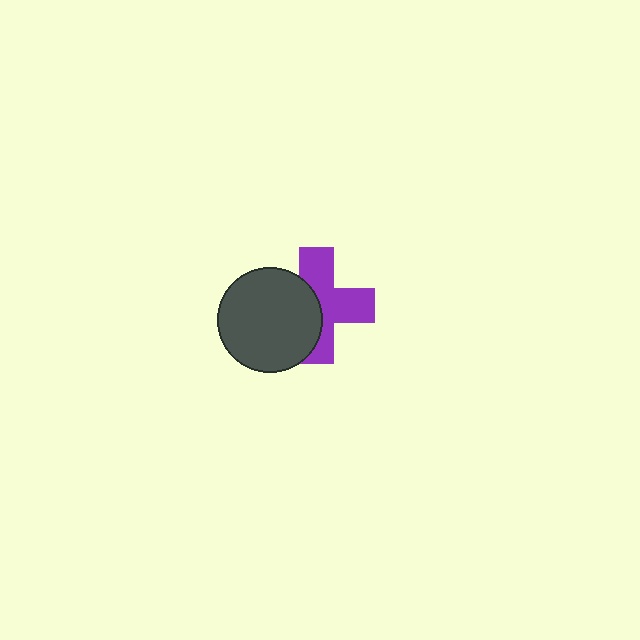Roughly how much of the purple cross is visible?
About half of it is visible (roughly 58%).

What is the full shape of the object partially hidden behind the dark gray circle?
The partially hidden object is a purple cross.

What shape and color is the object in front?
The object in front is a dark gray circle.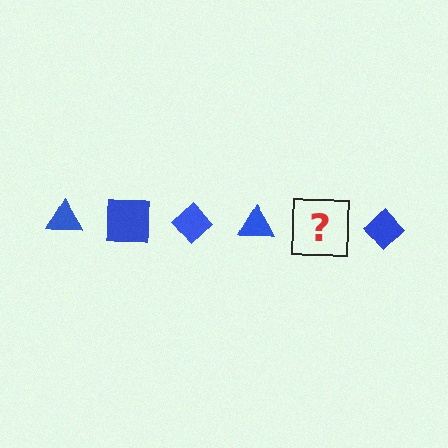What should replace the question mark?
The question mark should be replaced with a blue square.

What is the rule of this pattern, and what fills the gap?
The rule is that the pattern cycles through triangle, square, diamond shapes in blue. The gap should be filled with a blue square.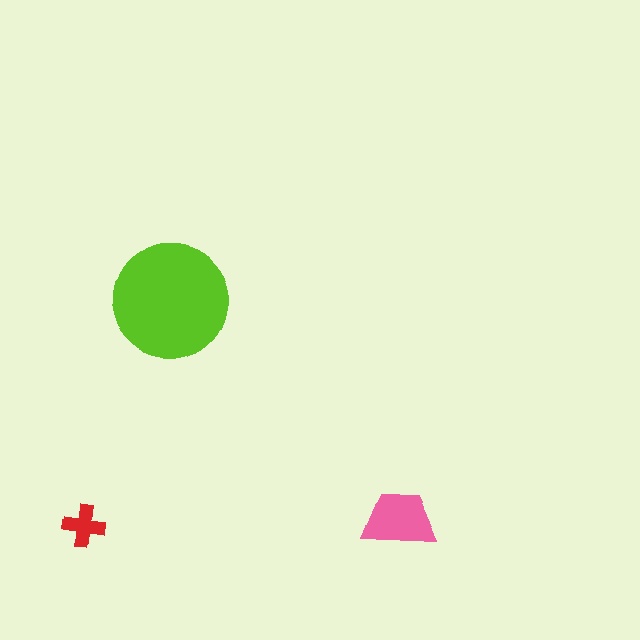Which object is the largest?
The lime circle.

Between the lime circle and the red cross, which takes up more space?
The lime circle.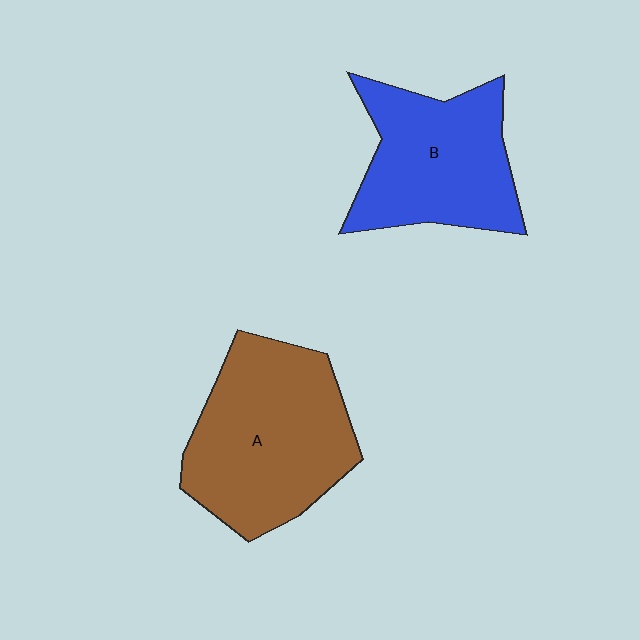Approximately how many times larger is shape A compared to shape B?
Approximately 1.2 times.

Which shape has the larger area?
Shape A (brown).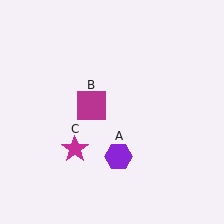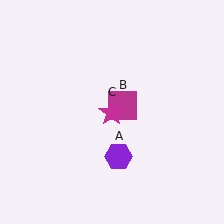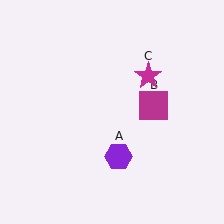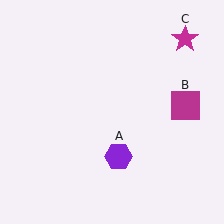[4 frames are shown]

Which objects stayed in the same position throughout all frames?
Purple hexagon (object A) remained stationary.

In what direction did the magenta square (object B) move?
The magenta square (object B) moved right.